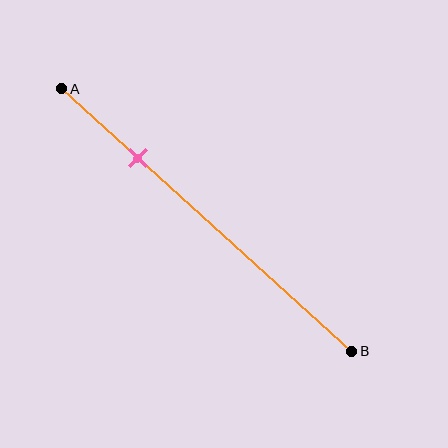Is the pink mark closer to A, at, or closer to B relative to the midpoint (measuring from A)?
The pink mark is closer to point A than the midpoint of segment AB.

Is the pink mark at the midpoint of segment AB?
No, the mark is at about 25% from A, not at the 50% midpoint.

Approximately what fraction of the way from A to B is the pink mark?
The pink mark is approximately 25% of the way from A to B.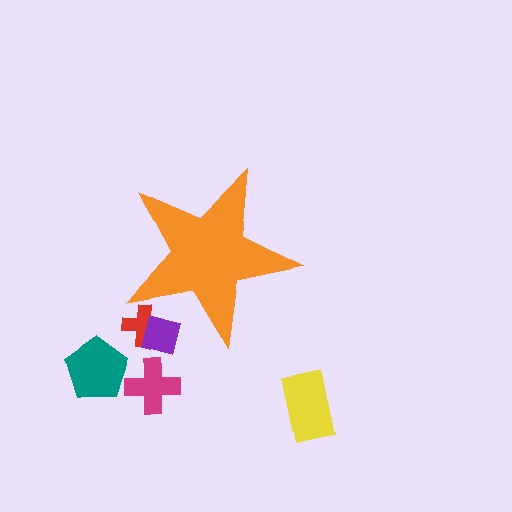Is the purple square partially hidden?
Yes, the purple square is partially hidden behind the orange star.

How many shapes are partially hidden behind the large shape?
2 shapes are partially hidden.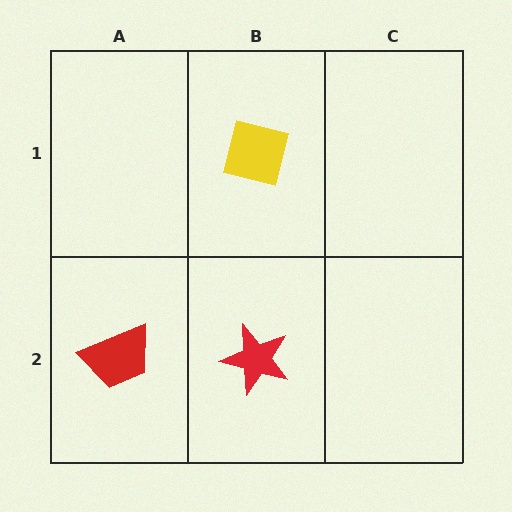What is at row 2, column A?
A red trapezoid.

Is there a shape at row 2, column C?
No, that cell is empty.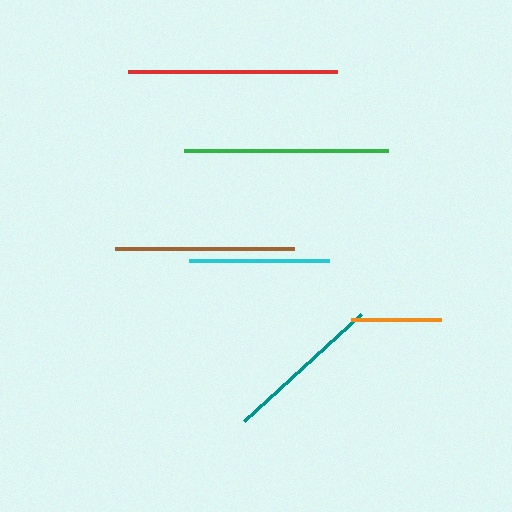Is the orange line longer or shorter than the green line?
The green line is longer than the orange line.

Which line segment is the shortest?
The orange line is the shortest at approximately 90 pixels.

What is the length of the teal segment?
The teal segment is approximately 159 pixels long.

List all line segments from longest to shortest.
From longest to shortest: red, green, brown, teal, cyan, orange.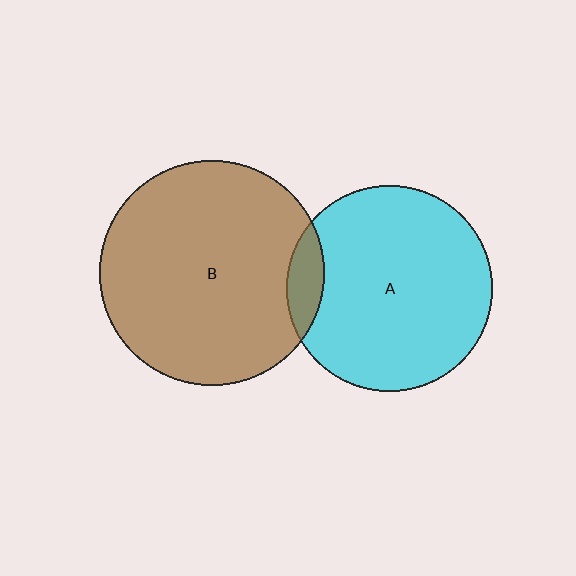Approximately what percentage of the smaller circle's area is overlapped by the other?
Approximately 10%.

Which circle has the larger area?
Circle B (brown).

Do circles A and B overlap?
Yes.